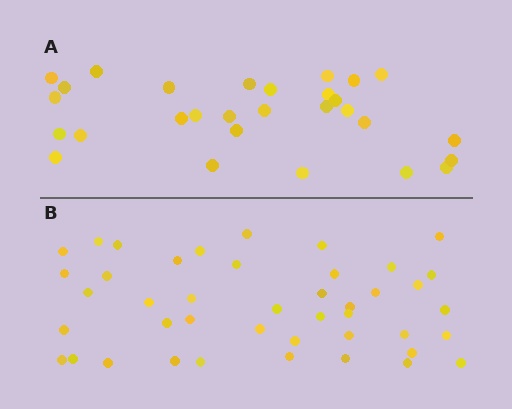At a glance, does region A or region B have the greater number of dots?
Region B (the bottom region) has more dots.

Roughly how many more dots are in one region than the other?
Region B has approximately 15 more dots than region A.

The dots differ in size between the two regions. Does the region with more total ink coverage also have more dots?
No. Region A has more total ink coverage because its dots are larger, but region B actually contains more individual dots. Total area can be misleading — the number of items is what matters here.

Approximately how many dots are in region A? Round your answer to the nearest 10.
About 30 dots. (The exact count is 29, which rounds to 30.)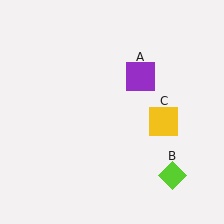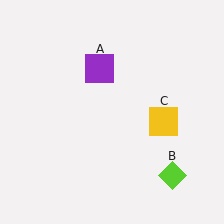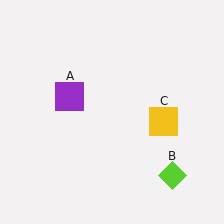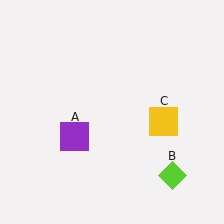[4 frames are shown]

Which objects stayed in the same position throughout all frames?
Lime diamond (object B) and yellow square (object C) remained stationary.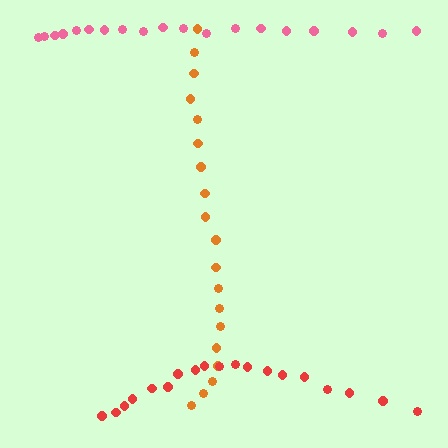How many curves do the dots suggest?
There are 3 distinct paths.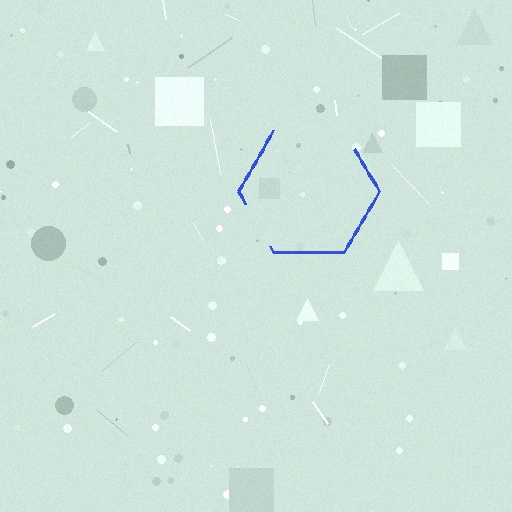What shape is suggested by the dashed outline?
The dashed outline suggests a hexagon.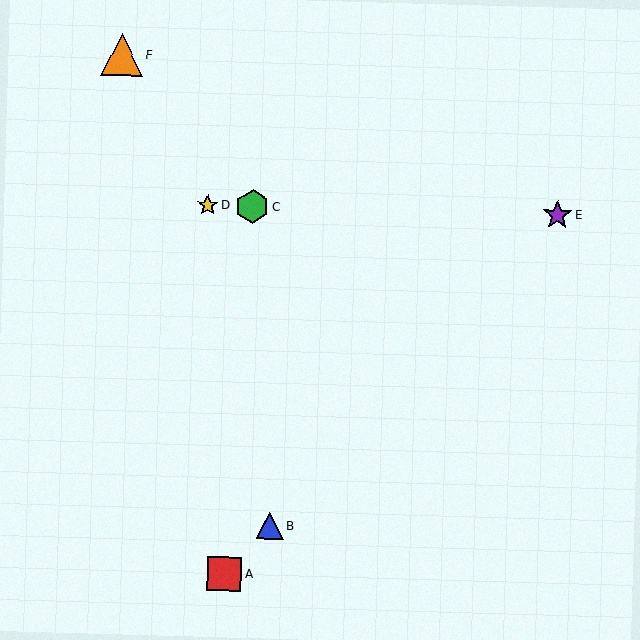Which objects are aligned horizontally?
Objects C, D, E are aligned horizontally.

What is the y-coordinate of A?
Object A is at y≈574.